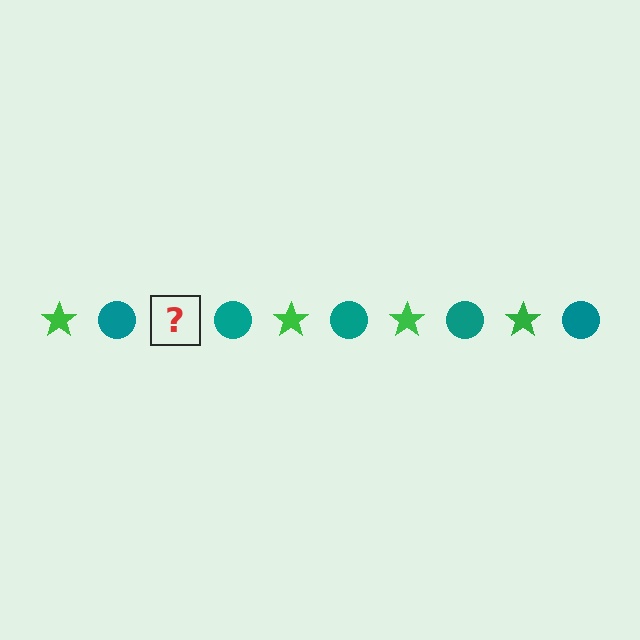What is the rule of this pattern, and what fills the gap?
The rule is that the pattern alternates between green star and teal circle. The gap should be filled with a green star.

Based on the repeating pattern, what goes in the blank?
The blank should be a green star.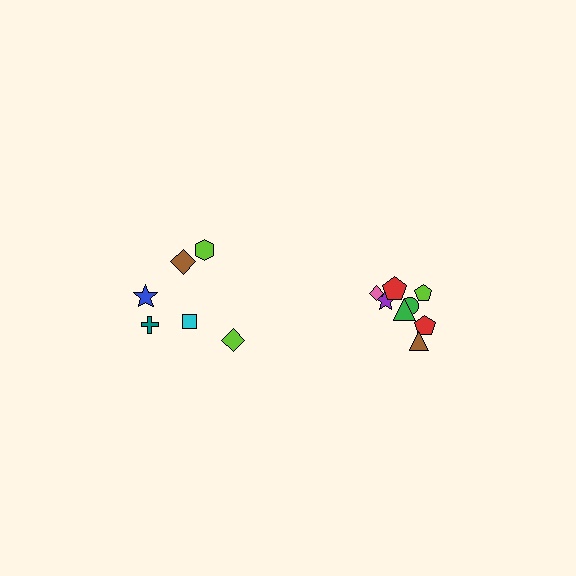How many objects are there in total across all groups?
There are 14 objects.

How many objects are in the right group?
There are 8 objects.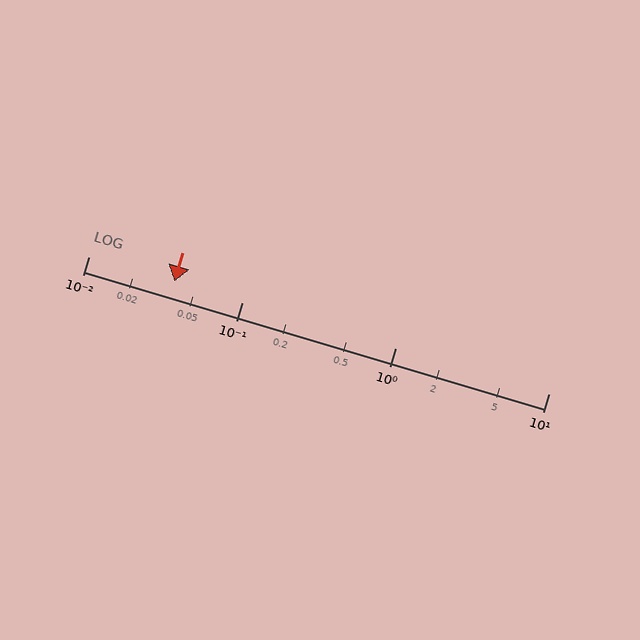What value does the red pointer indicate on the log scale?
The pointer indicates approximately 0.036.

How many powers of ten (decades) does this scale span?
The scale spans 3 decades, from 0.01 to 10.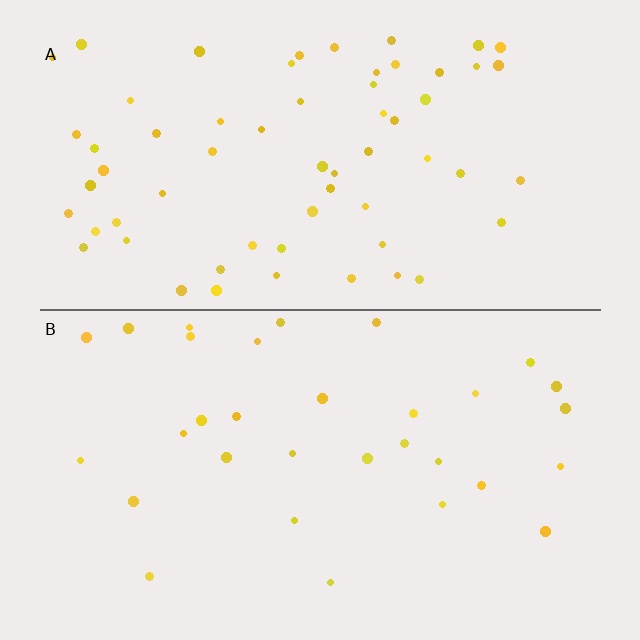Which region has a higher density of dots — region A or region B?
A (the top).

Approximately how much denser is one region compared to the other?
Approximately 1.9× — region A over region B.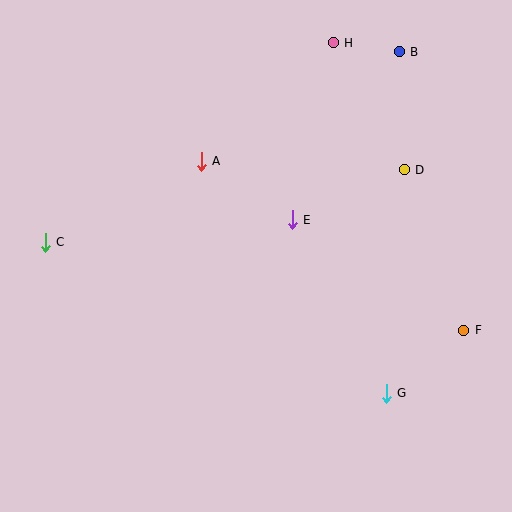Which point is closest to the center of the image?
Point E at (292, 220) is closest to the center.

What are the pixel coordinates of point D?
Point D is at (404, 170).